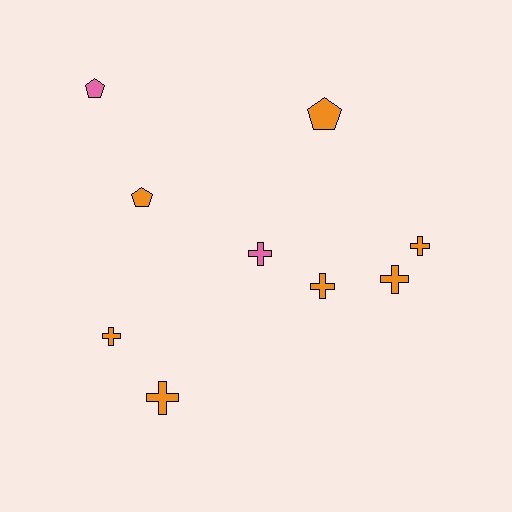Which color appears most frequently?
Orange, with 7 objects.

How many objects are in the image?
There are 9 objects.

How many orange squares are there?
There are no orange squares.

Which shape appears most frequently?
Cross, with 6 objects.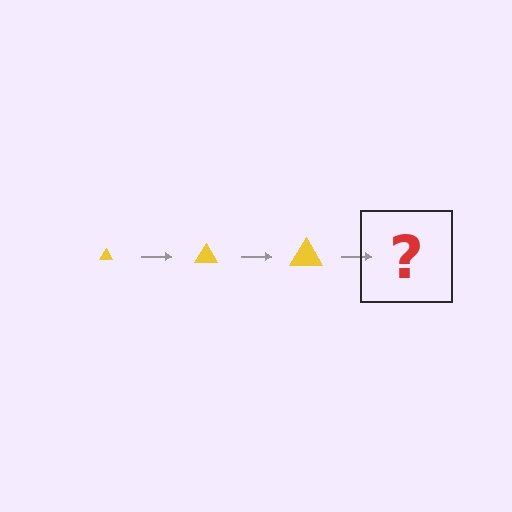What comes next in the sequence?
The next element should be a yellow triangle, larger than the previous one.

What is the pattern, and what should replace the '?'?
The pattern is that the triangle gets progressively larger each step. The '?' should be a yellow triangle, larger than the previous one.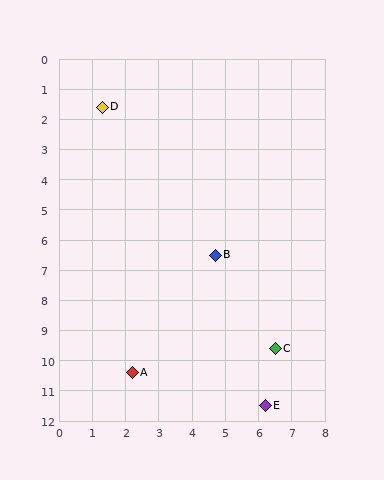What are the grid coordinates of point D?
Point D is at approximately (1.3, 1.6).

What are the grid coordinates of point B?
Point B is at approximately (4.7, 6.5).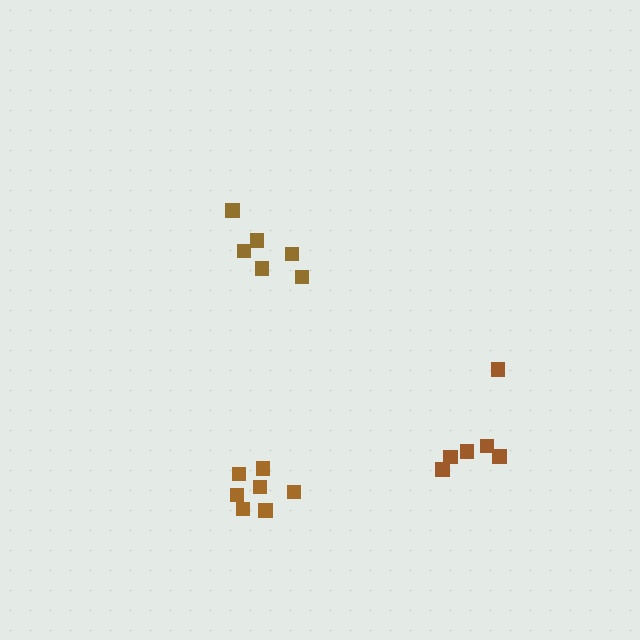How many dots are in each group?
Group 1: 6 dots, Group 2: 6 dots, Group 3: 7 dots (19 total).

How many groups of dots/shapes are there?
There are 3 groups.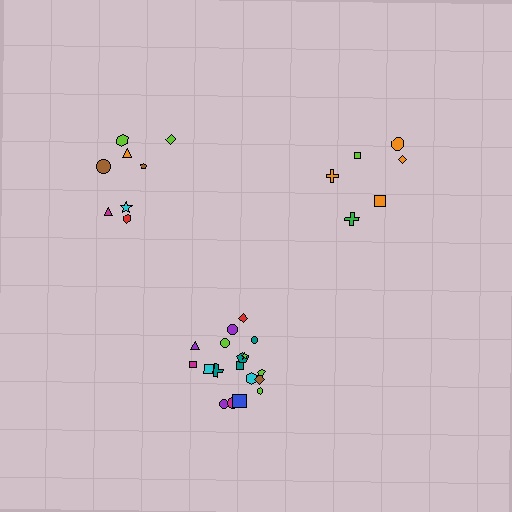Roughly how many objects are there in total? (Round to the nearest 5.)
Roughly 30 objects in total.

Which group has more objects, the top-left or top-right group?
The top-left group.